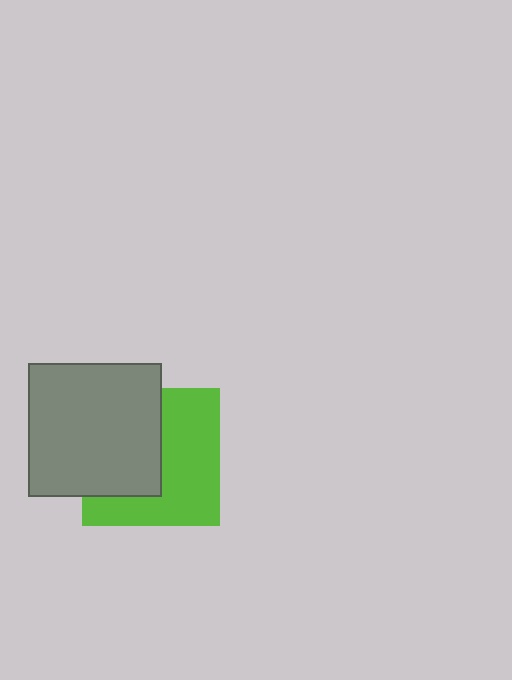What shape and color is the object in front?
The object in front is a gray square.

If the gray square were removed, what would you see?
You would see the complete lime square.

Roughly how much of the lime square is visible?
About half of it is visible (roughly 54%).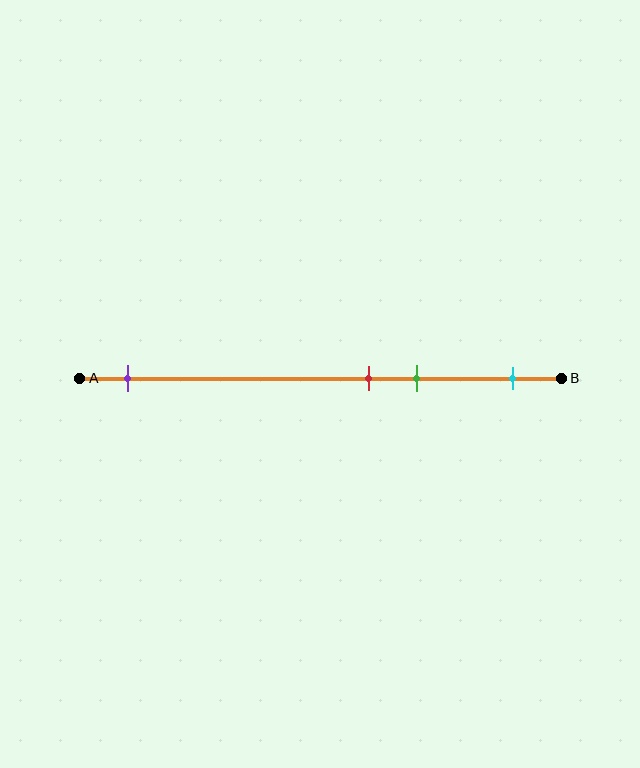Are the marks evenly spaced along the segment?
No, the marks are not evenly spaced.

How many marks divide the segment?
There are 4 marks dividing the segment.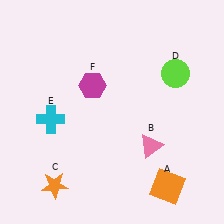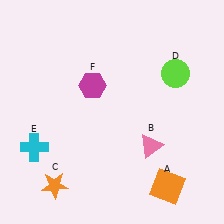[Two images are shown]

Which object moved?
The cyan cross (E) moved down.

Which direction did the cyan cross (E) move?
The cyan cross (E) moved down.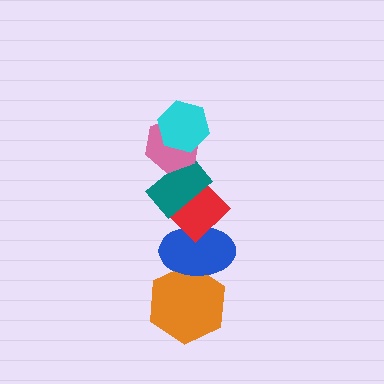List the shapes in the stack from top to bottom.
From top to bottom: the cyan hexagon, the pink hexagon, the teal rectangle, the red diamond, the blue ellipse, the orange hexagon.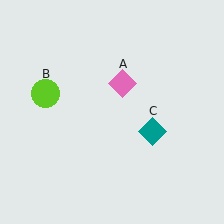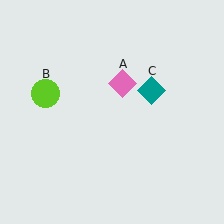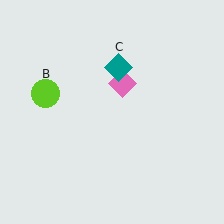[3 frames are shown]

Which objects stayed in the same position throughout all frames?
Pink diamond (object A) and lime circle (object B) remained stationary.